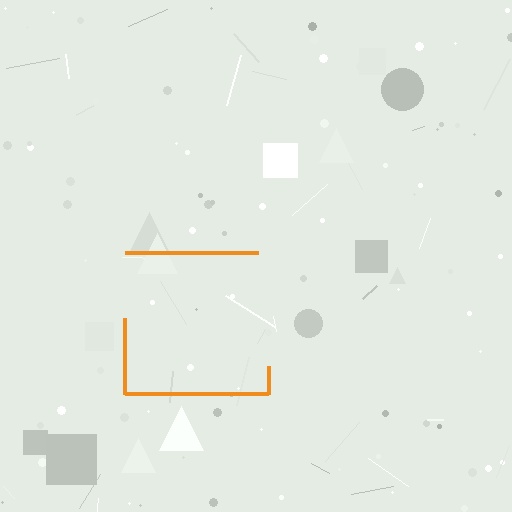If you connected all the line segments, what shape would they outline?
They would outline a square.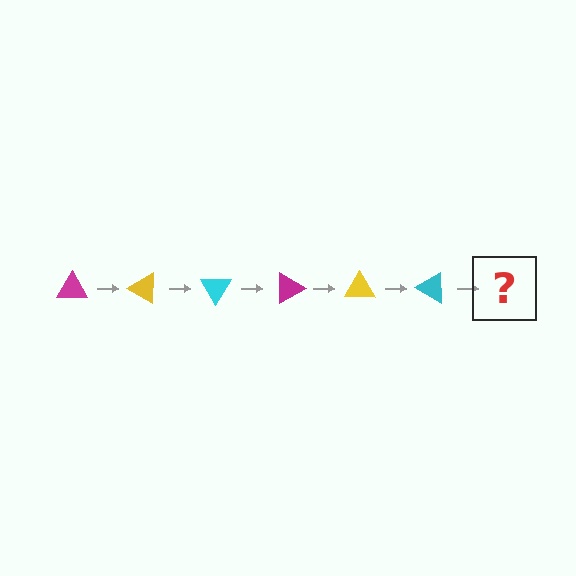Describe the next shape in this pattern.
It should be a magenta triangle, rotated 180 degrees from the start.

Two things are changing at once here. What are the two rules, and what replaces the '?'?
The two rules are that it rotates 30 degrees each step and the color cycles through magenta, yellow, and cyan. The '?' should be a magenta triangle, rotated 180 degrees from the start.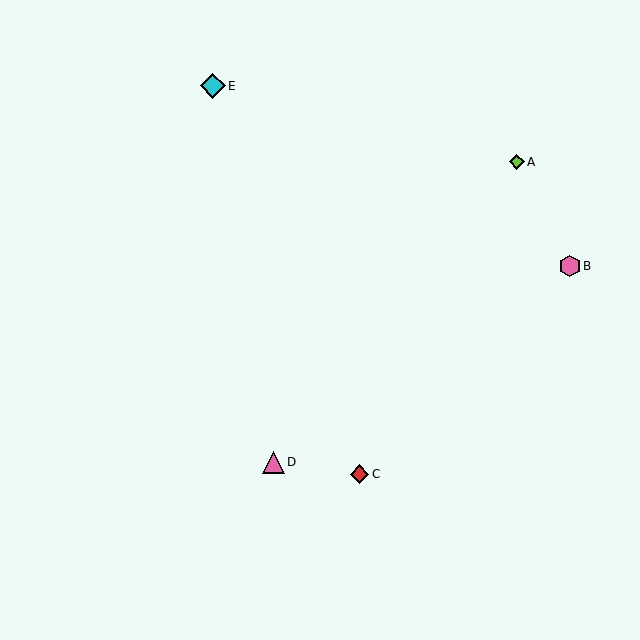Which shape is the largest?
The cyan diamond (labeled E) is the largest.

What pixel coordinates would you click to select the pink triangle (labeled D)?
Click at (273, 462) to select the pink triangle D.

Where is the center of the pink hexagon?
The center of the pink hexagon is at (570, 266).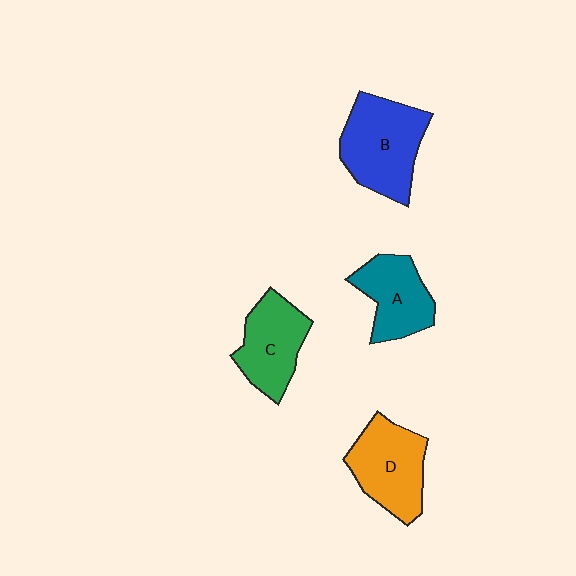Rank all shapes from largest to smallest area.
From largest to smallest: B (blue), D (orange), C (green), A (teal).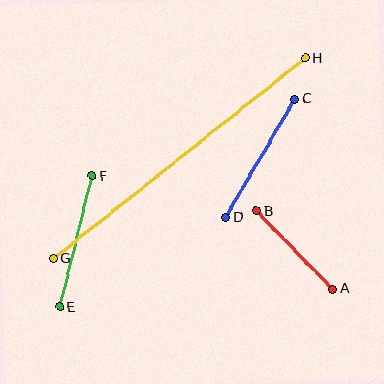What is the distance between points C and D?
The distance is approximately 137 pixels.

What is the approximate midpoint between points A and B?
The midpoint is at approximately (294, 250) pixels.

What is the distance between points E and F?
The distance is approximately 135 pixels.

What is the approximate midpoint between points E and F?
The midpoint is at approximately (76, 241) pixels.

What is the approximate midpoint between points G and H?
The midpoint is at approximately (179, 158) pixels.